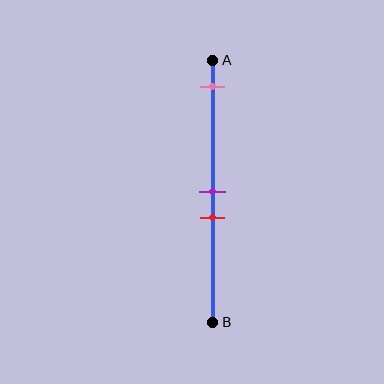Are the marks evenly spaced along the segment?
No, the marks are not evenly spaced.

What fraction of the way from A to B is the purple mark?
The purple mark is approximately 50% (0.5) of the way from A to B.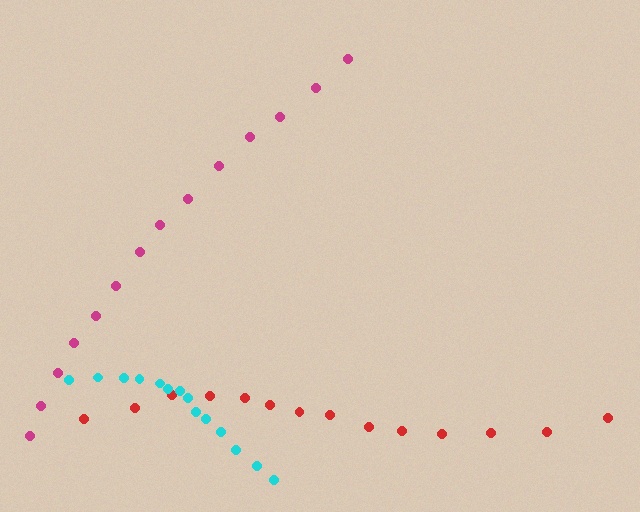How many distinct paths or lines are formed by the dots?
There are 3 distinct paths.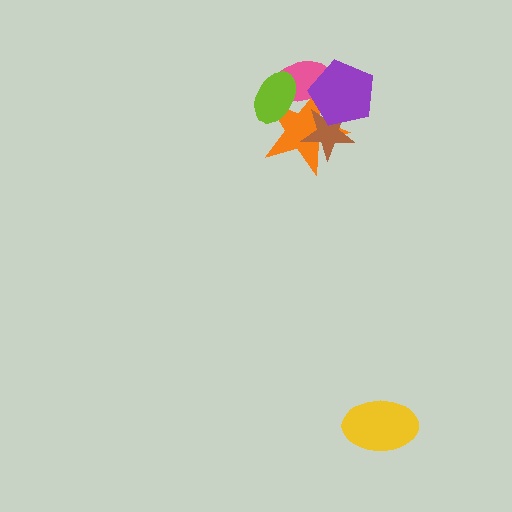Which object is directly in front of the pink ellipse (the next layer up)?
The orange star is directly in front of the pink ellipse.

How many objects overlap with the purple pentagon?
3 objects overlap with the purple pentagon.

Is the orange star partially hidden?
Yes, it is partially covered by another shape.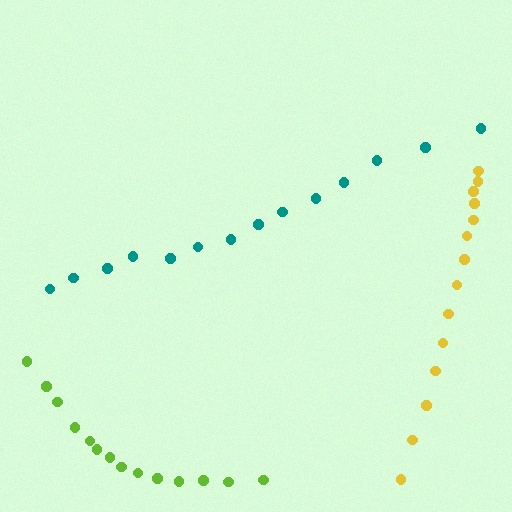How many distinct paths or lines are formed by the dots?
There are 3 distinct paths.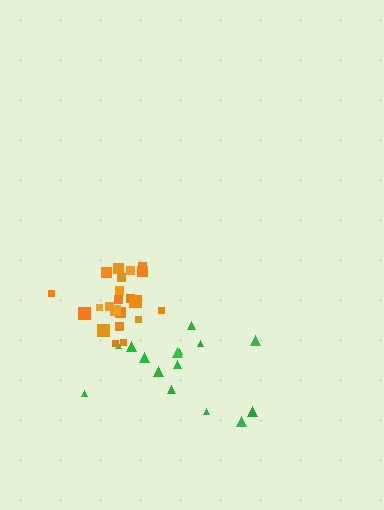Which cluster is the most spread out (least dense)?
Green.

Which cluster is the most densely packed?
Orange.